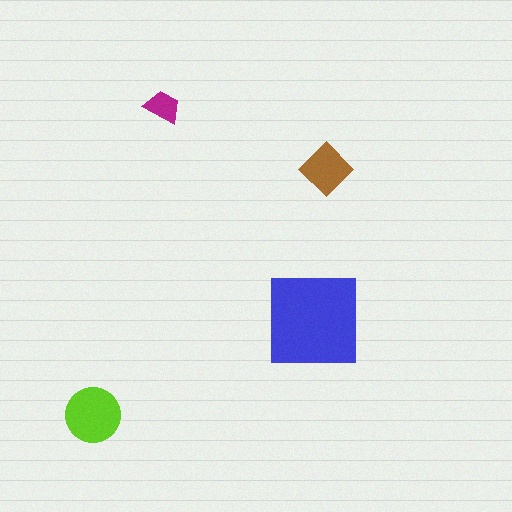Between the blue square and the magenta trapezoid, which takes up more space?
The blue square.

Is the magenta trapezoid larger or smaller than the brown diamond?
Smaller.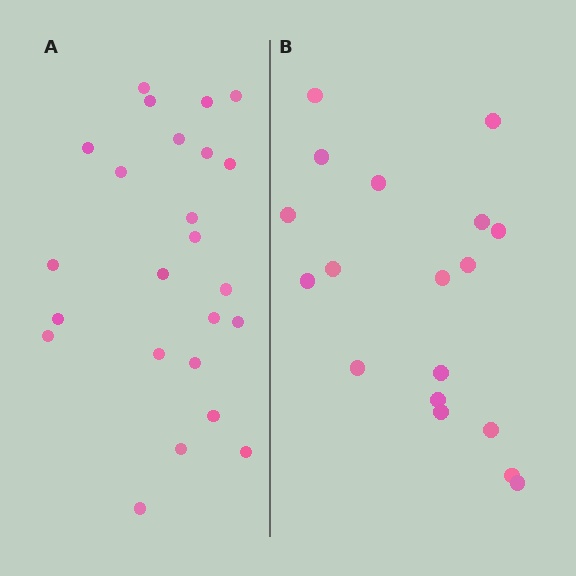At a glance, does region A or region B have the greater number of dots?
Region A (the left region) has more dots.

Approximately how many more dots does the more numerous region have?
Region A has about 6 more dots than region B.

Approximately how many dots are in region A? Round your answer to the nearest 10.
About 20 dots. (The exact count is 24, which rounds to 20.)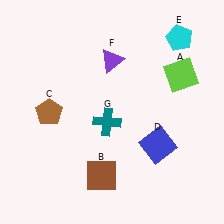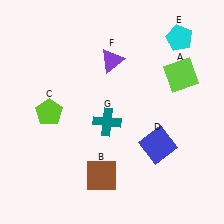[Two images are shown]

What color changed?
The pentagon (C) changed from brown in Image 1 to lime in Image 2.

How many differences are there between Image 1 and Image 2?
There is 1 difference between the two images.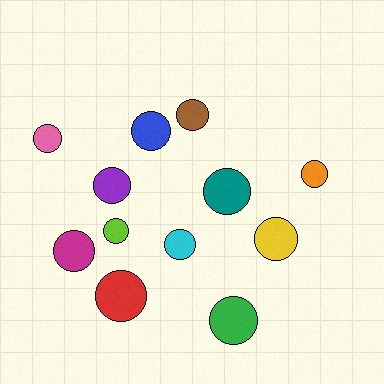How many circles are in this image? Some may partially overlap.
There are 12 circles.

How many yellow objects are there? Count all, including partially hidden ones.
There is 1 yellow object.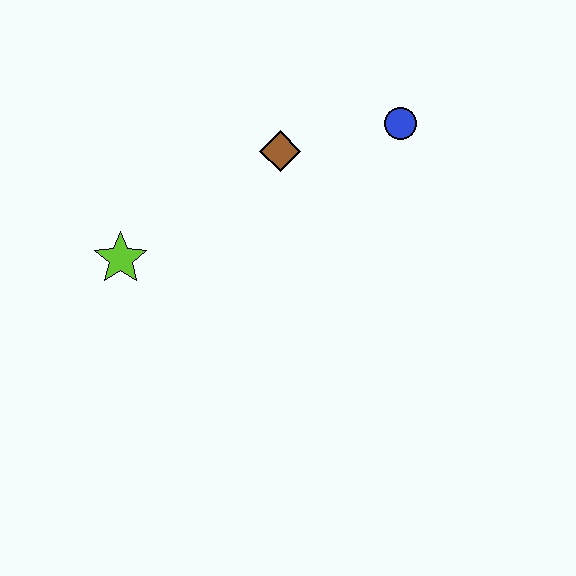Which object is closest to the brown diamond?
The blue circle is closest to the brown diamond.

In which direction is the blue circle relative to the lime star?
The blue circle is to the right of the lime star.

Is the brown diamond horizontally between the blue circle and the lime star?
Yes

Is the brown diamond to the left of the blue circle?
Yes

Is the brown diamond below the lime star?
No